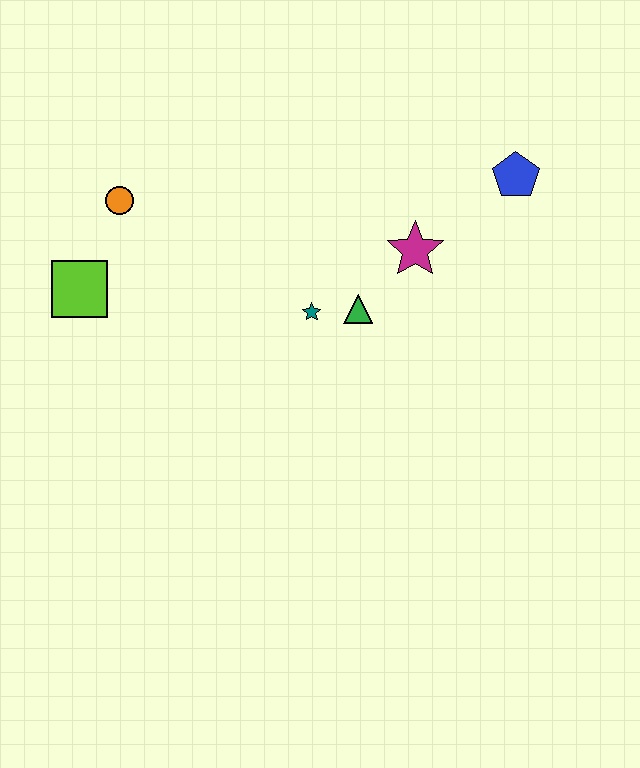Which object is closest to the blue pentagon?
The magenta star is closest to the blue pentagon.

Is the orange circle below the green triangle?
No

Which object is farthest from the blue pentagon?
The lime square is farthest from the blue pentagon.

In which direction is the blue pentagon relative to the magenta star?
The blue pentagon is to the right of the magenta star.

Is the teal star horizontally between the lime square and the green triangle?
Yes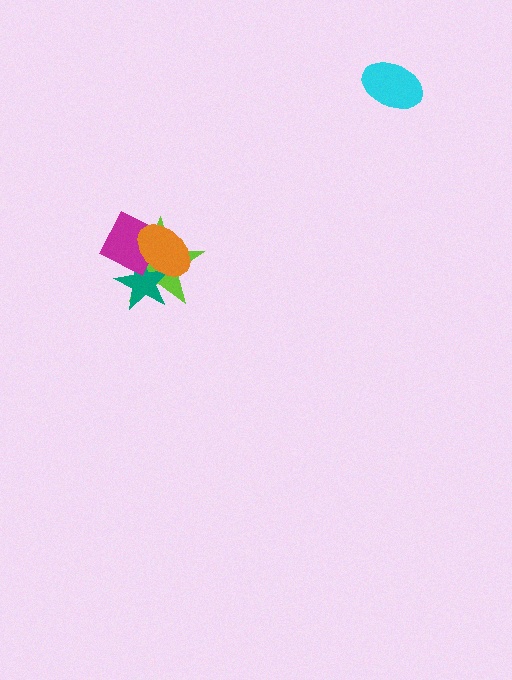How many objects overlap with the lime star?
3 objects overlap with the lime star.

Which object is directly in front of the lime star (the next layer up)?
The teal star is directly in front of the lime star.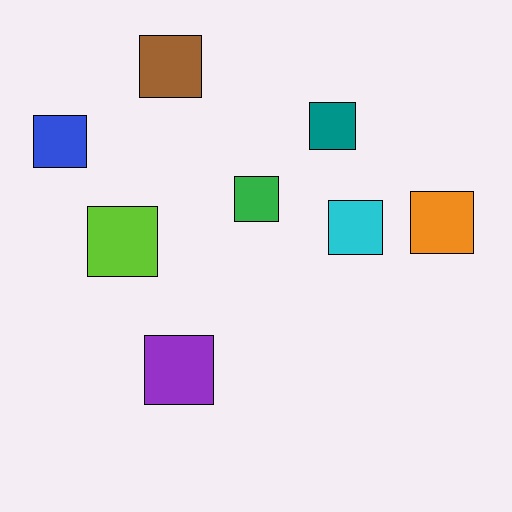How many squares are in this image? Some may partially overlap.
There are 8 squares.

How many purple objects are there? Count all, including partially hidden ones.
There is 1 purple object.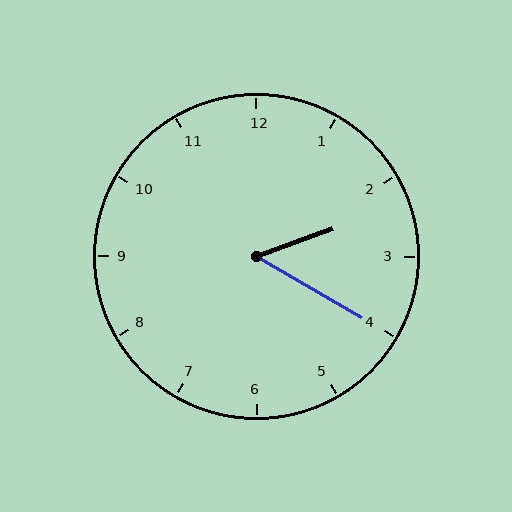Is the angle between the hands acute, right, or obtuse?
It is acute.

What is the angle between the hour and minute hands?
Approximately 50 degrees.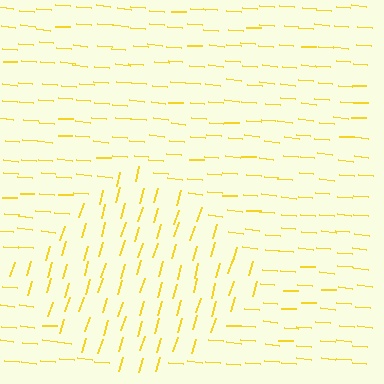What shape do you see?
I see a diamond.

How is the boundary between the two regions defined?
The boundary is defined purely by a change in line orientation (approximately 78 degrees difference). All lines are the same color and thickness.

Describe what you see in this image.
The image is filled with small yellow line segments. A diamond region in the image has lines oriented differently from the surrounding lines, creating a visible texture boundary.